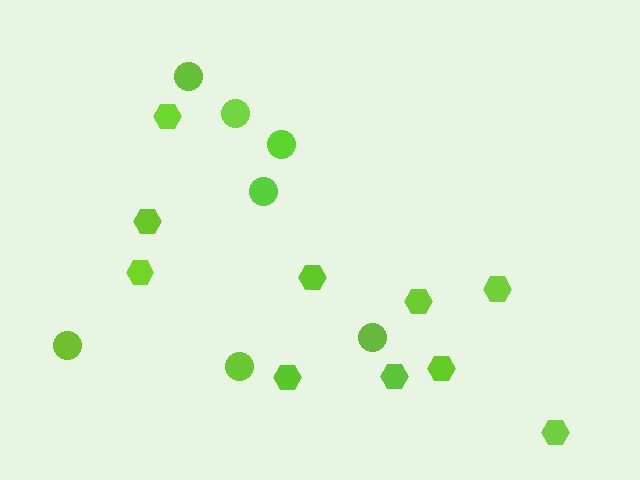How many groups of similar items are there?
There are 2 groups: one group of circles (7) and one group of hexagons (10).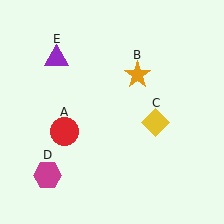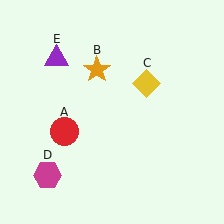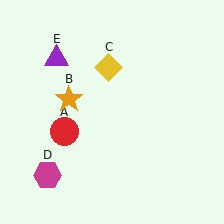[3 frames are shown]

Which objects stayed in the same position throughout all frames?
Red circle (object A) and magenta hexagon (object D) and purple triangle (object E) remained stationary.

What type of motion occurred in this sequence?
The orange star (object B), yellow diamond (object C) rotated counterclockwise around the center of the scene.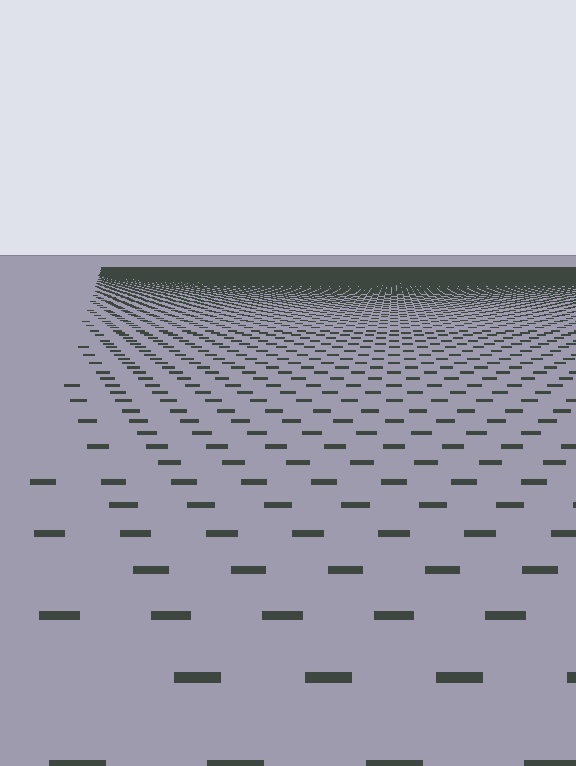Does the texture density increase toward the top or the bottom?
Density increases toward the top.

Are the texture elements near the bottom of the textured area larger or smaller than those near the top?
Larger. Near the bottom, elements are closer to the viewer and appear at a bigger on-screen size.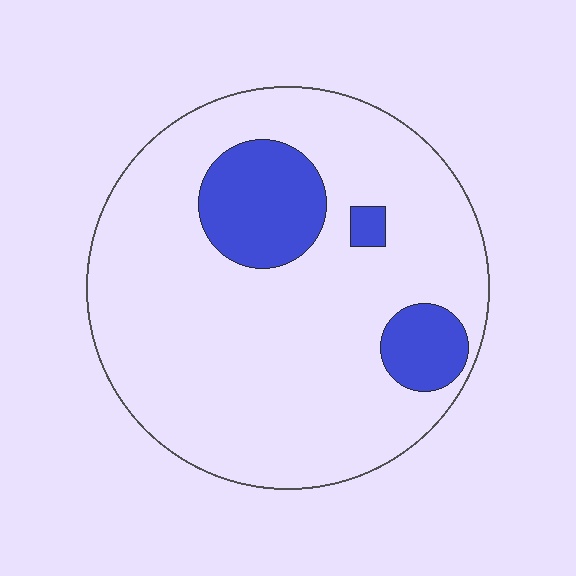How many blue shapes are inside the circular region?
3.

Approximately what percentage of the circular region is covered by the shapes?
Approximately 15%.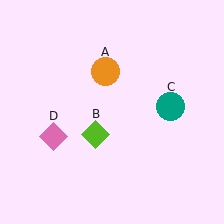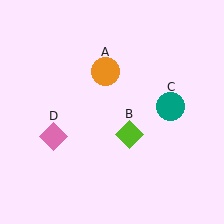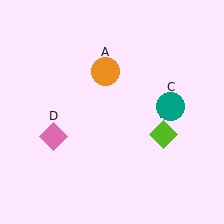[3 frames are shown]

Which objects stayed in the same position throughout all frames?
Orange circle (object A) and teal circle (object C) and pink diamond (object D) remained stationary.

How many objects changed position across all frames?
1 object changed position: lime diamond (object B).